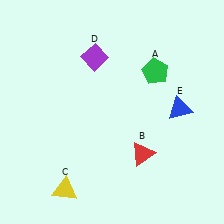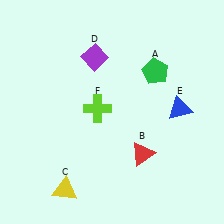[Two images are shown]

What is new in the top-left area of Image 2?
A lime cross (F) was added in the top-left area of Image 2.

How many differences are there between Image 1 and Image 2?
There is 1 difference between the two images.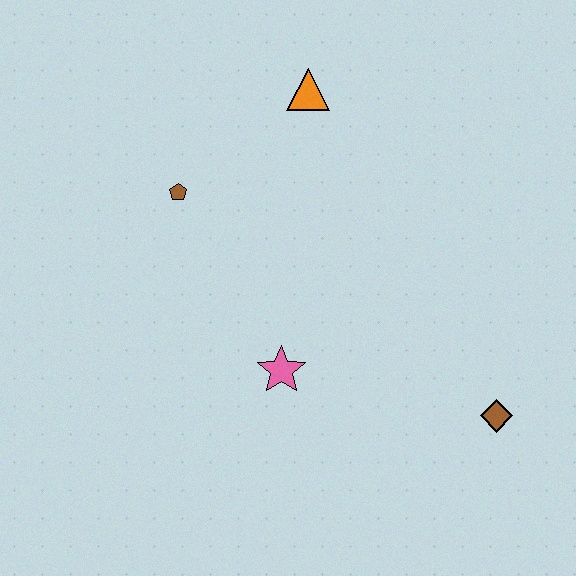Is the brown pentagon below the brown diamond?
No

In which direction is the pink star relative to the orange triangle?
The pink star is below the orange triangle.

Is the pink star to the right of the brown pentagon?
Yes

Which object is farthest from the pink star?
The orange triangle is farthest from the pink star.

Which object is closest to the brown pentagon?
The orange triangle is closest to the brown pentagon.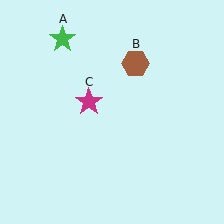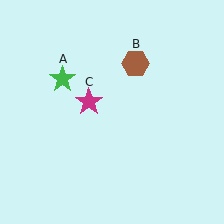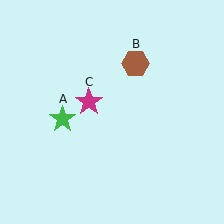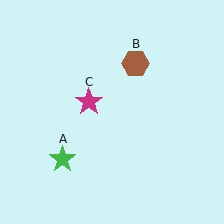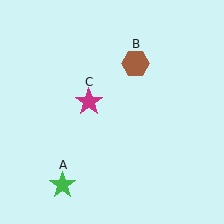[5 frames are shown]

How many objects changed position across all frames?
1 object changed position: green star (object A).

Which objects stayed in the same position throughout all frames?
Brown hexagon (object B) and magenta star (object C) remained stationary.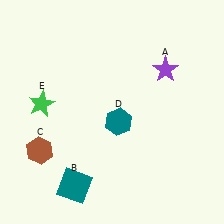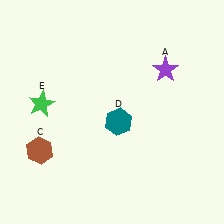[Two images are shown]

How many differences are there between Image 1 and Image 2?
There is 1 difference between the two images.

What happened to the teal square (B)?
The teal square (B) was removed in Image 2. It was in the bottom-left area of Image 1.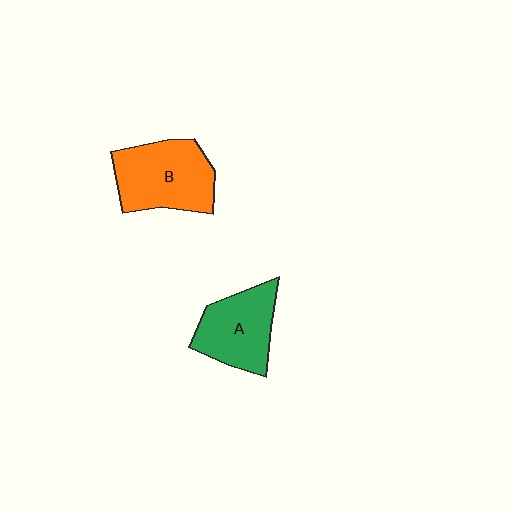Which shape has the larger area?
Shape B (orange).